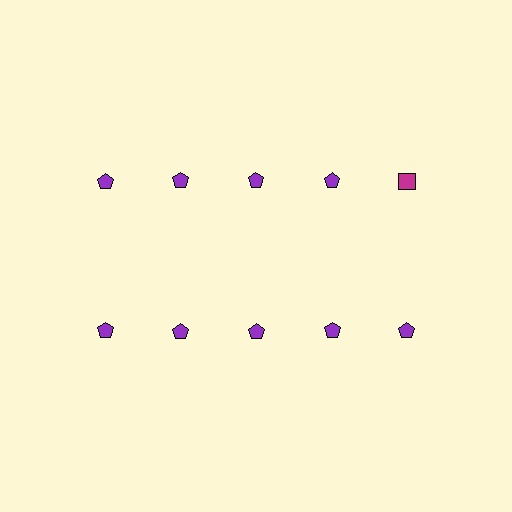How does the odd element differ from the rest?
It differs in both color (magenta instead of purple) and shape (square instead of pentagon).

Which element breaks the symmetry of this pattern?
The magenta square in the top row, rightmost column breaks the symmetry. All other shapes are purple pentagons.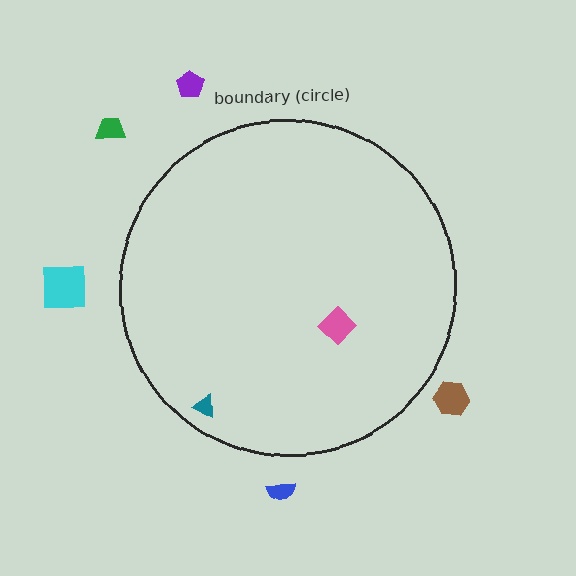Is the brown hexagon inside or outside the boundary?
Outside.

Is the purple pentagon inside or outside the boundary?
Outside.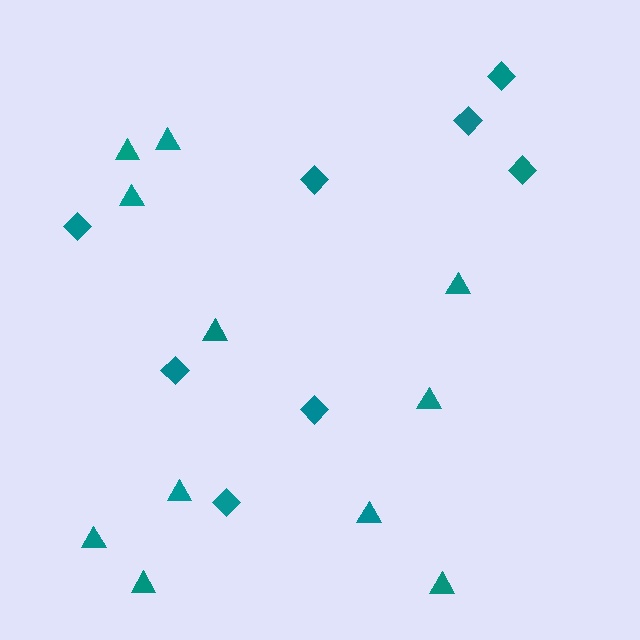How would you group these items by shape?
There are 2 groups: one group of triangles (11) and one group of diamonds (8).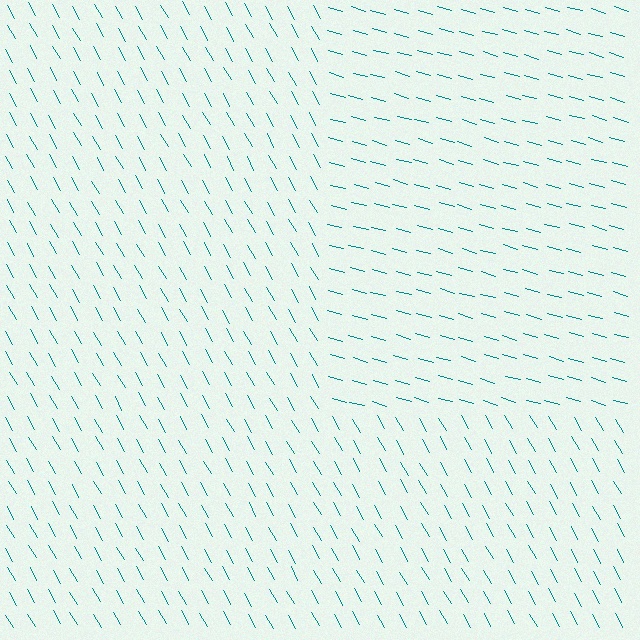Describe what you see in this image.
The image is filled with small teal line segments. A rectangle region in the image has lines oriented differently from the surrounding lines, creating a visible texture boundary.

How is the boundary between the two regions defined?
The boundary is defined purely by a change in line orientation (approximately 45 degrees difference). All lines are the same color and thickness.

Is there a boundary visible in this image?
Yes, there is a texture boundary formed by a change in line orientation.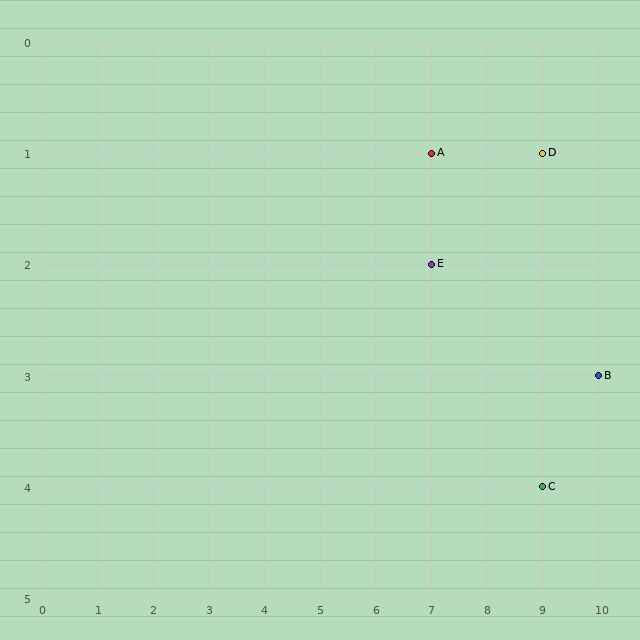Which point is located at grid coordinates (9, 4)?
Point C is at (9, 4).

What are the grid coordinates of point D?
Point D is at grid coordinates (9, 1).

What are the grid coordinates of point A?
Point A is at grid coordinates (7, 1).